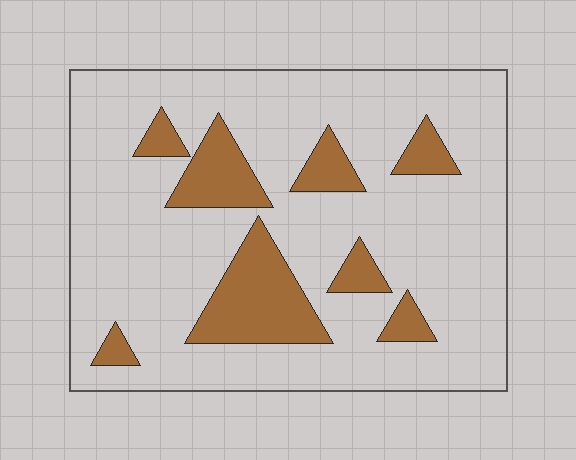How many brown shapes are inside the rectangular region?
8.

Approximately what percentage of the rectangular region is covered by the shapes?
Approximately 20%.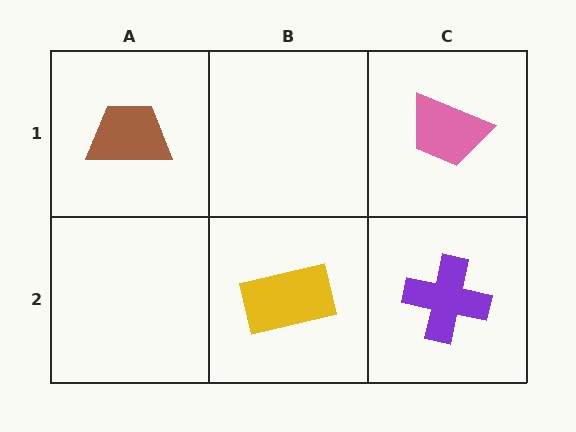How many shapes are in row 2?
2 shapes.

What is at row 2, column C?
A purple cross.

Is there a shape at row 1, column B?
No, that cell is empty.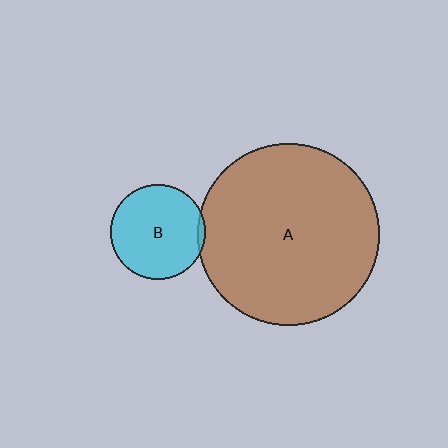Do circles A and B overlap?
Yes.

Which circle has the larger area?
Circle A (brown).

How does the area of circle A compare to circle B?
Approximately 3.7 times.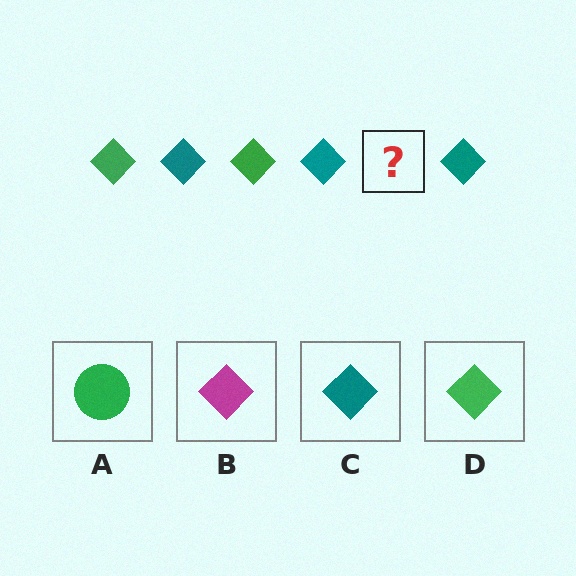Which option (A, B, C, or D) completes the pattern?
D.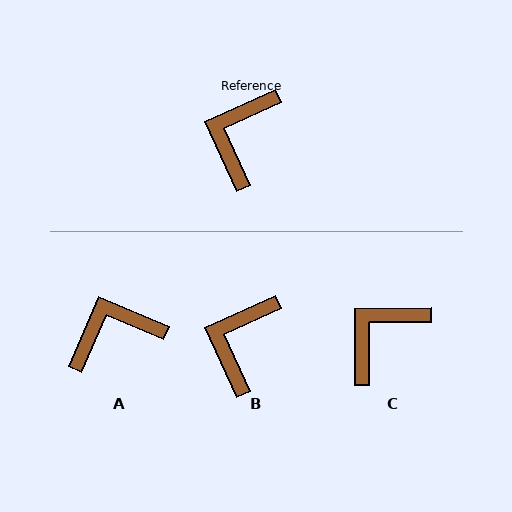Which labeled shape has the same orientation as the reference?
B.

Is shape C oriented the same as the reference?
No, it is off by about 24 degrees.